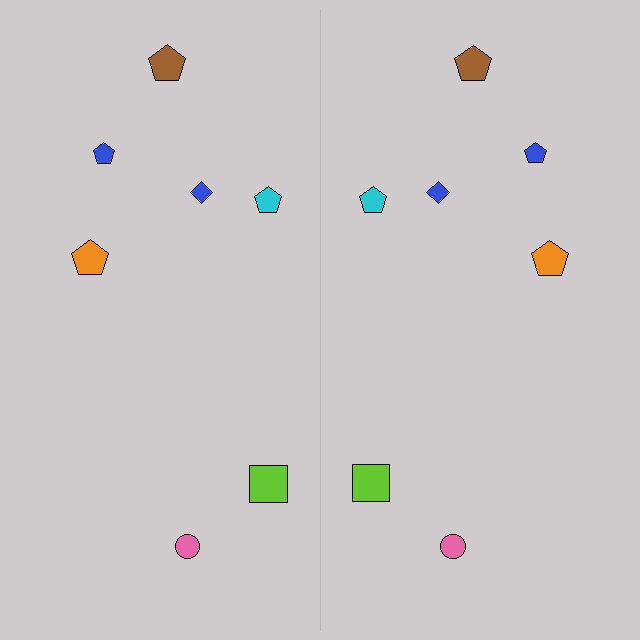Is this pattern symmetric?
Yes, this pattern has bilateral (reflection) symmetry.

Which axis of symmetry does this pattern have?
The pattern has a vertical axis of symmetry running through the center of the image.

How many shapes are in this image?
There are 14 shapes in this image.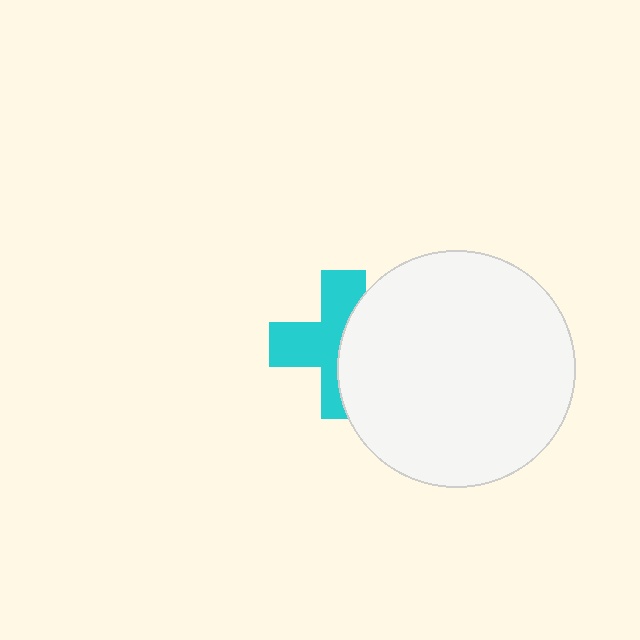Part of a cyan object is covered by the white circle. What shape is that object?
It is a cross.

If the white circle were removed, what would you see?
You would see the complete cyan cross.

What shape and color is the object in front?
The object in front is a white circle.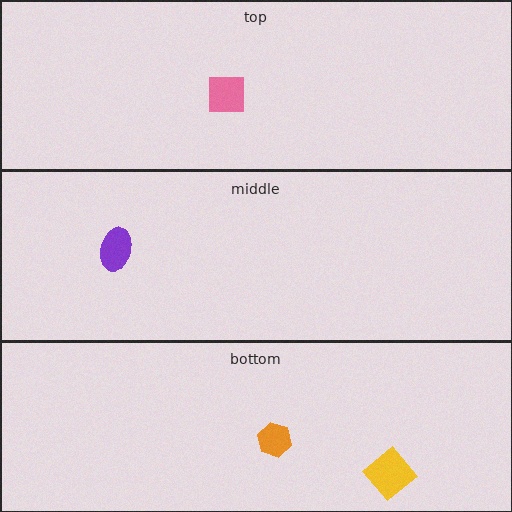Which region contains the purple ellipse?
The middle region.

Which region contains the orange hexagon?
The bottom region.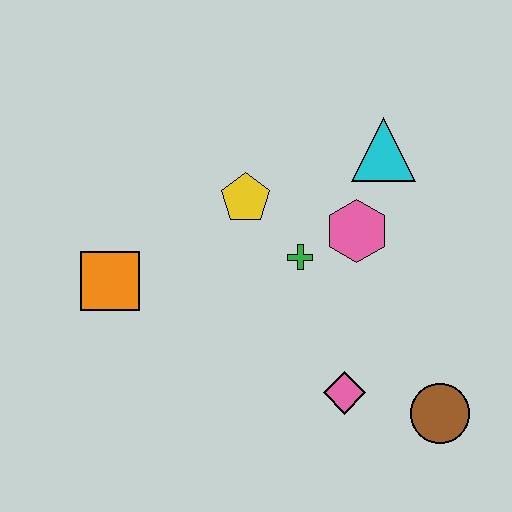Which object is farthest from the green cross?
The brown circle is farthest from the green cross.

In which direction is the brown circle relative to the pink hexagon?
The brown circle is below the pink hexagon.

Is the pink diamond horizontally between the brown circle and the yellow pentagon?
Yes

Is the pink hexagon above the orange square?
Yes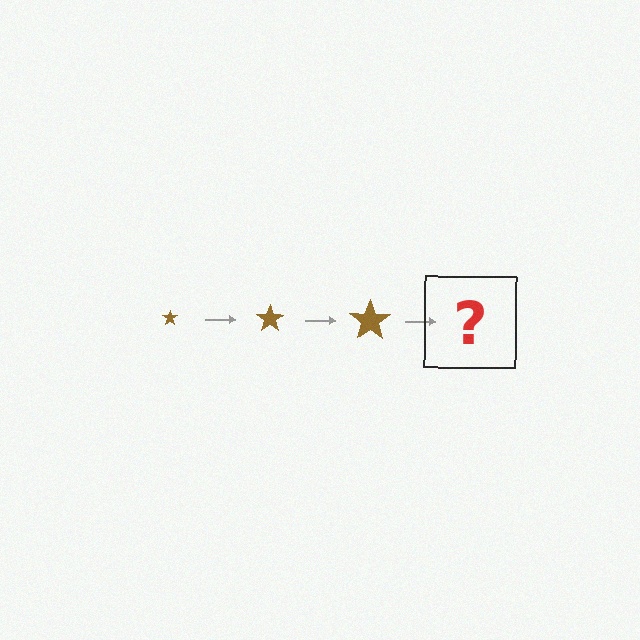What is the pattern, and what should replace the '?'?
The pattern is that the star gets progressively larger each step. The '?' should be a brown star, larger than the previous one.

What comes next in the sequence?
The next element should be a brown star, larger than the previous one.